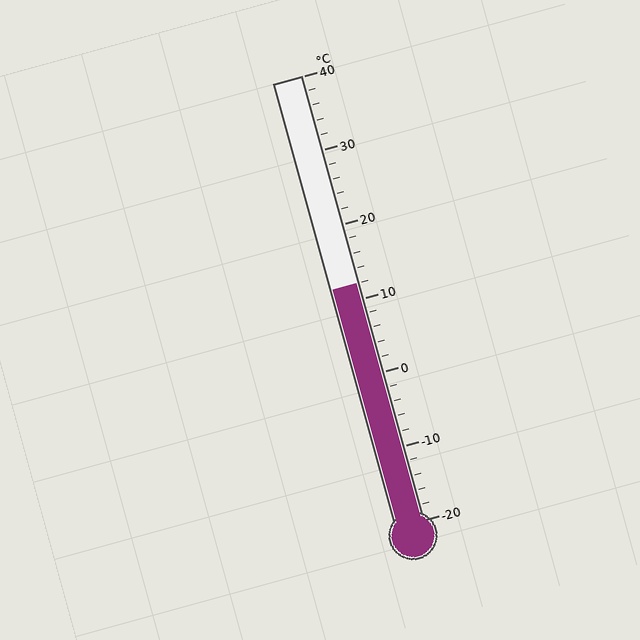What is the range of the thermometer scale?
The thermometer scale ranges from -20°C to 40°C.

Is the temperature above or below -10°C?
The temperature is above -10°C.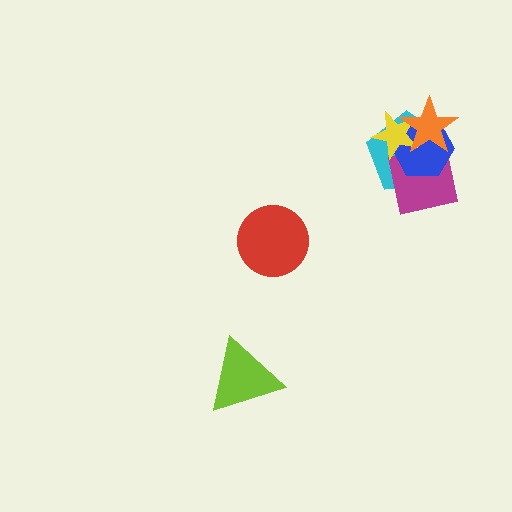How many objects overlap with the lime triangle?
0 objects overlap with the lime triangle.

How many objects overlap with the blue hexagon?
4 objects overlap with the blue hexagon.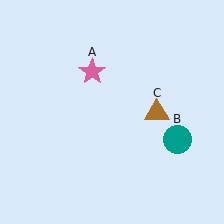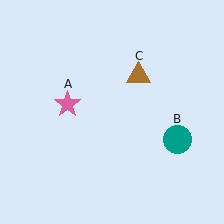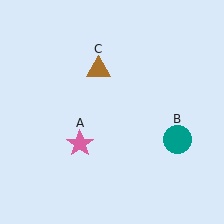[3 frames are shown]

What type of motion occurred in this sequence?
The pink star (object A), brown triangle (object C) rotated counterclockwise around the center of the scene.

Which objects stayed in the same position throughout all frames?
Teal circle (object B) remained stationary.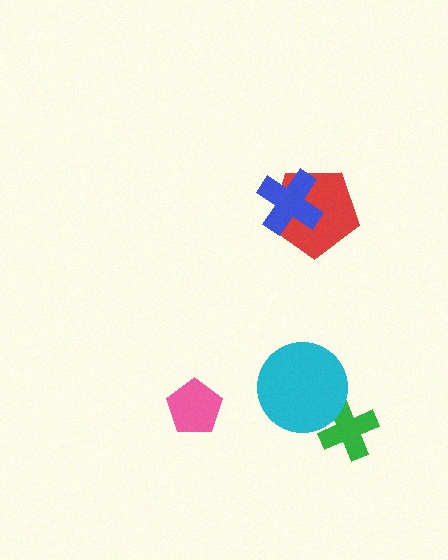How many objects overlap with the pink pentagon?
0 objects overlap with the pink pentagon.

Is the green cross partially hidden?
Yes, it is partially covered by another shape.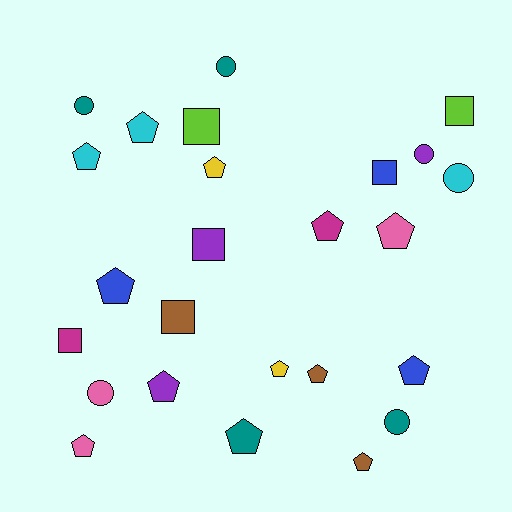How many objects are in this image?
There are 25 objects.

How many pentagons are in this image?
There are 13 pentagons.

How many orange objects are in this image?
There are no orange objects.